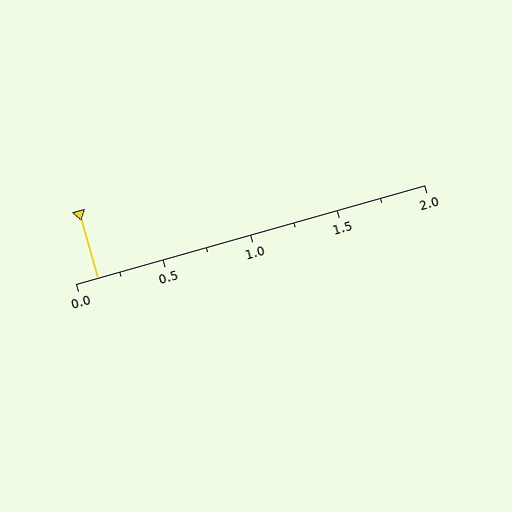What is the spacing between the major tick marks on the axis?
The major ticks are spaced 0.5 apart.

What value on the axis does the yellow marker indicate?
The marker indicates approximately 0.12.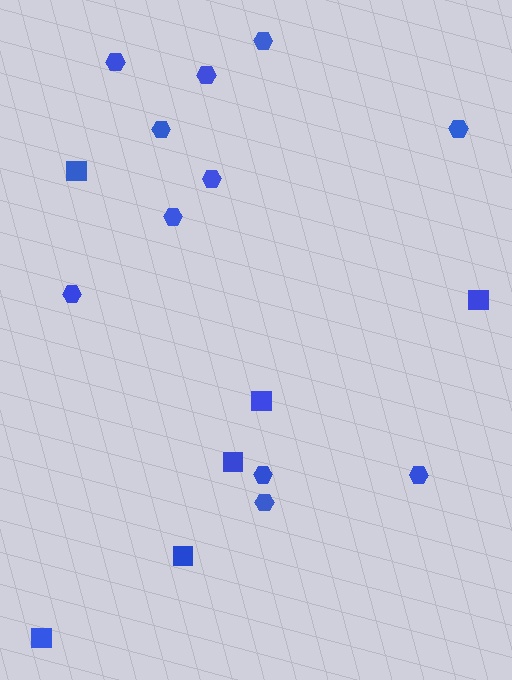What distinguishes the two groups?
There are 2 groups: one group of squares (6) and one group of hexagons (11).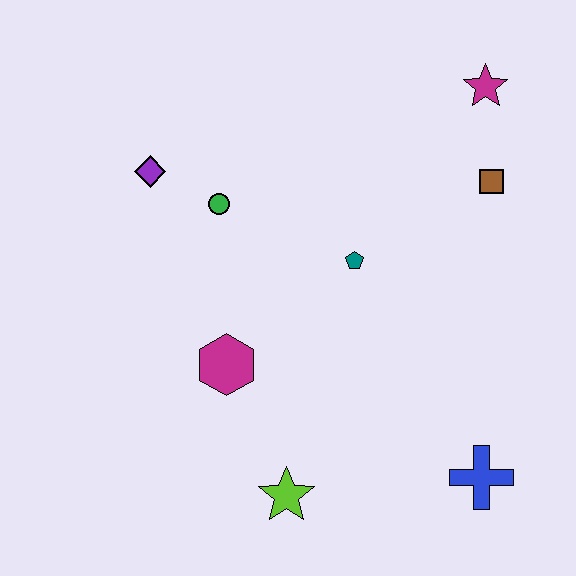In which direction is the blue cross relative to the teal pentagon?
The blue cross is below the teal pentagon.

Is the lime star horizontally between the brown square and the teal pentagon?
No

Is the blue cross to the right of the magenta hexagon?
Yes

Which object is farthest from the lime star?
The magenta star is farthest from the lime star.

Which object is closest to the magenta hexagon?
The lime star is closest to the magenta hexagon.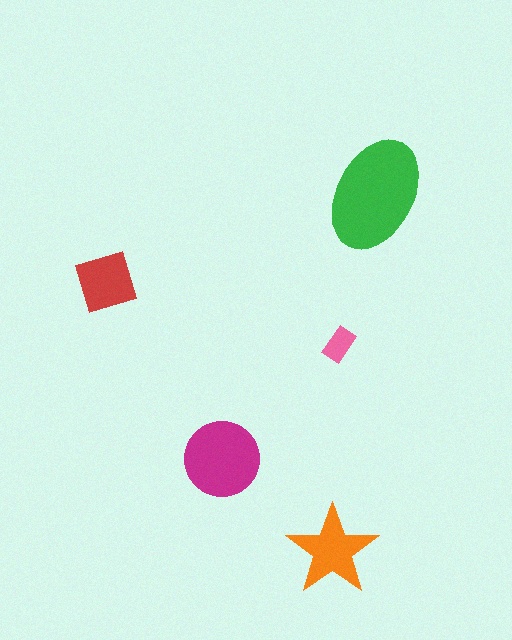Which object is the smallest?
The pink rectangle.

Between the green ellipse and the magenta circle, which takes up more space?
The green ellipse.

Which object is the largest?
The green ellipse.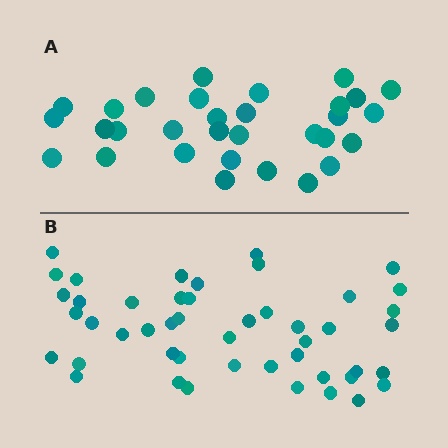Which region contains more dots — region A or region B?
Region B (the bottom region) has more dots.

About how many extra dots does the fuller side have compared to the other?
Region B has approximately 15 more dots than region A.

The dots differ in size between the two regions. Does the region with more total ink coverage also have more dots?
No. Region A has more total ink coverage because its dots are larger, but region B actually contains more individual dots. Total area can be misleading — the number of items is what matters here.